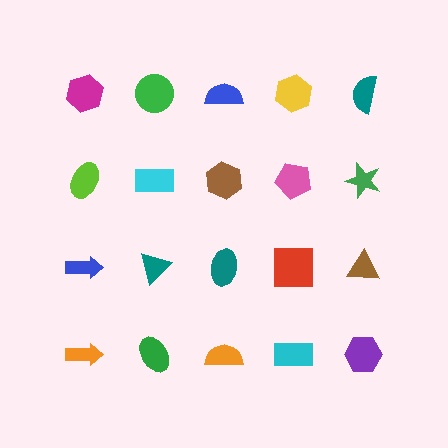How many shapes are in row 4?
5 shapes.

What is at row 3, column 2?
A teal triangle.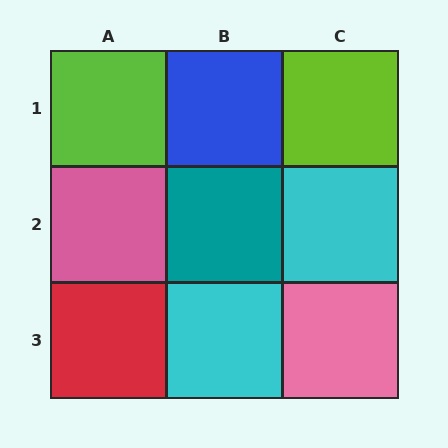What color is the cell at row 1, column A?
Lime.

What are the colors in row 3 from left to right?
Red, cyan, pink.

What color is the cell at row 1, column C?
Lime.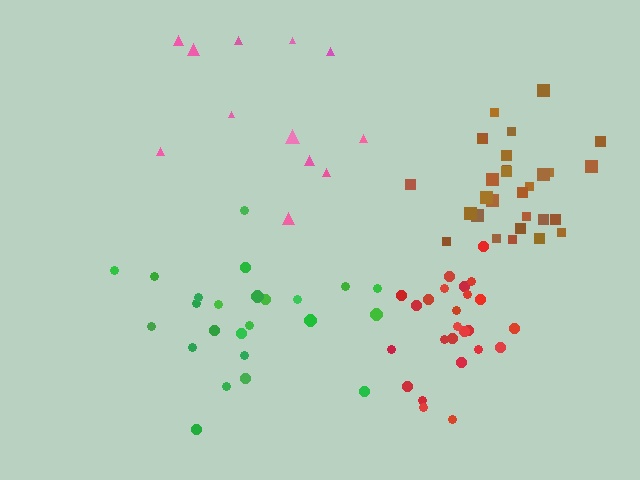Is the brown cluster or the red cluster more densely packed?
Red.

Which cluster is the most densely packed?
Red.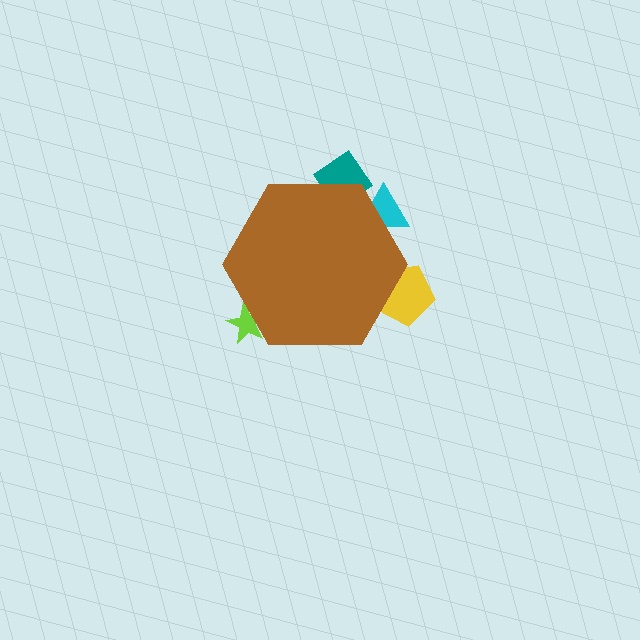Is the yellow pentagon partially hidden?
Yes, the yellow pentagon is partially hidden behind the brown hexagon.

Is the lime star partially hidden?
Yes, the lime star is partially hidden behind the brown hexagon.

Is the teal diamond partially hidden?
Yes, the teal diamond is partially hidden behind the brown hexagon.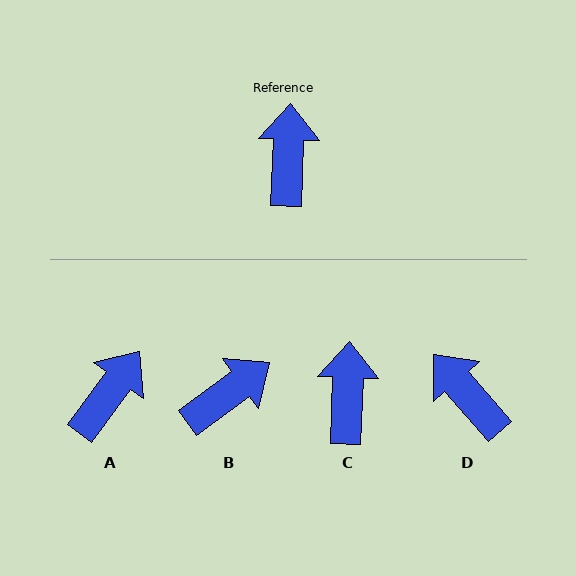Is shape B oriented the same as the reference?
No, it is off by about 52 degrees.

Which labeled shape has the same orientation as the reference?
C.